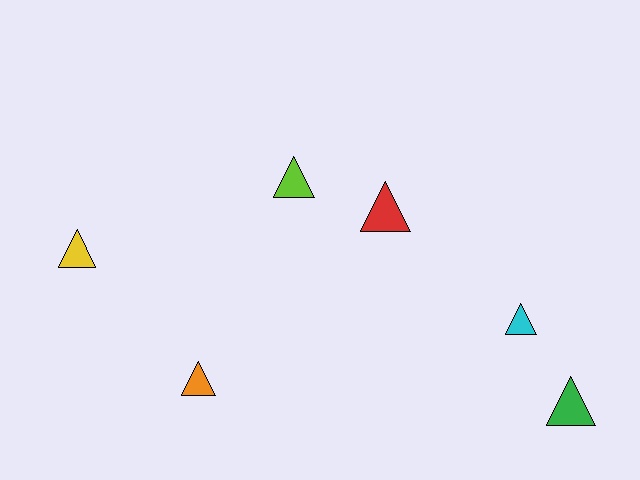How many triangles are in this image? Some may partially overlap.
There are 6 triangles.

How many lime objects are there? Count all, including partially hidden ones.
There is 1 lime object.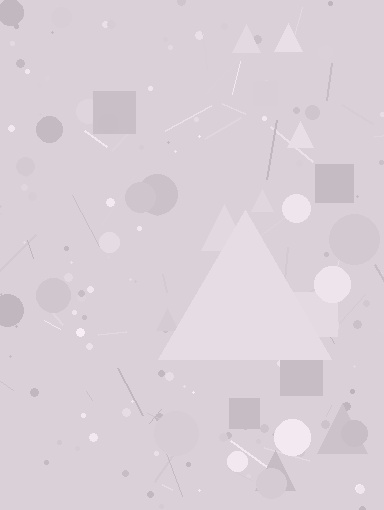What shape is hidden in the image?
A triangle is hidden in the image.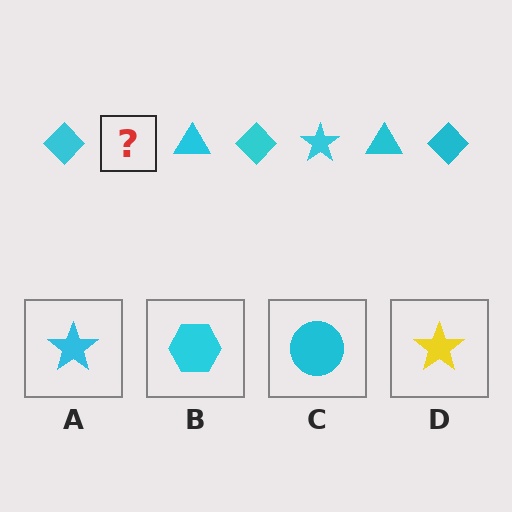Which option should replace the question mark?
Option A.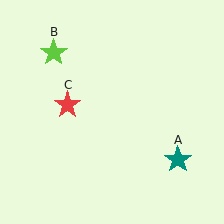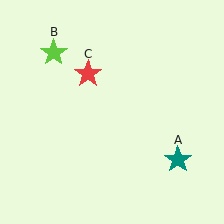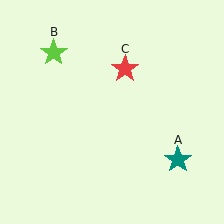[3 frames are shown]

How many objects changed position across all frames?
1 object changed position: red star (object C).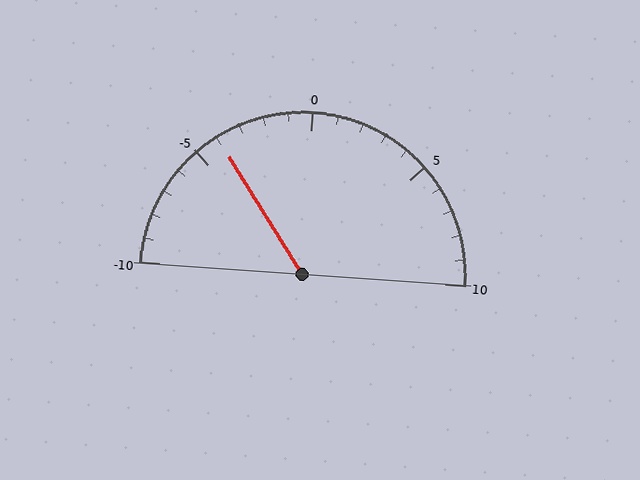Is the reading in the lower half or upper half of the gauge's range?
The reading is in the lower half of the range (-10 to 10).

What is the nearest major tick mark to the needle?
The nearest major tick mark is -5.